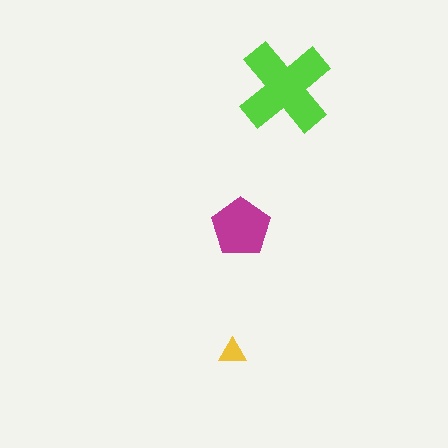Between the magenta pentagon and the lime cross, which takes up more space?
The lime cross.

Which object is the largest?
The lime cross.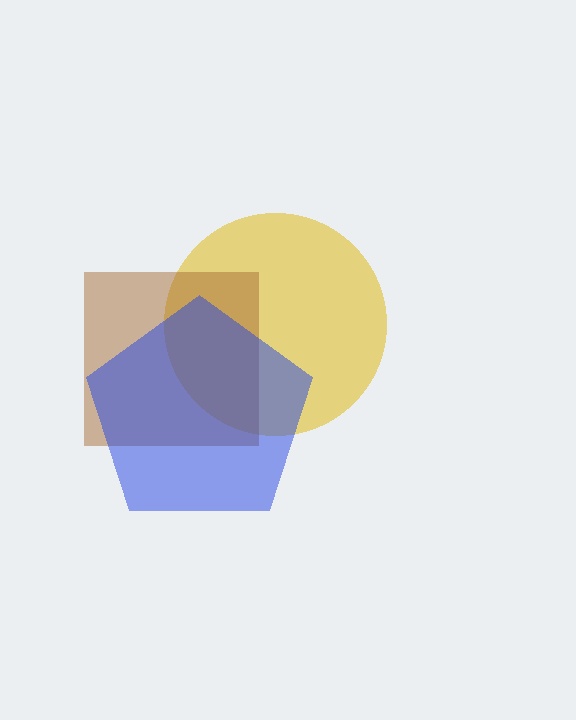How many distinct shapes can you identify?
There are 3 distinct shapes: a yellow circle, a brown square, a blue pentagon.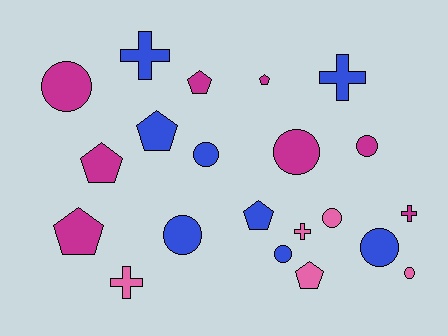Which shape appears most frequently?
Circle, with 9 objects.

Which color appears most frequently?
Magenta, with 8 objects.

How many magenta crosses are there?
There is 1 magenta cross.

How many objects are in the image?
There are 21 objects.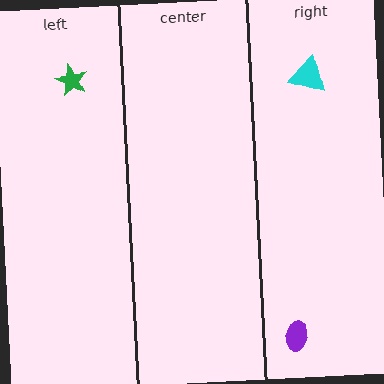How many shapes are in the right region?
2.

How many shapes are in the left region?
1.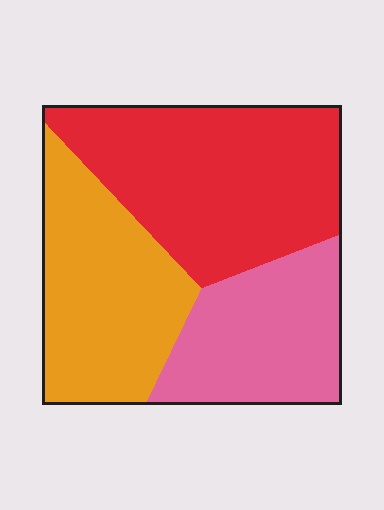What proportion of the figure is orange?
Orange takes up about one third (1/3) of the figure.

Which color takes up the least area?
Pink, at roughly 25%.